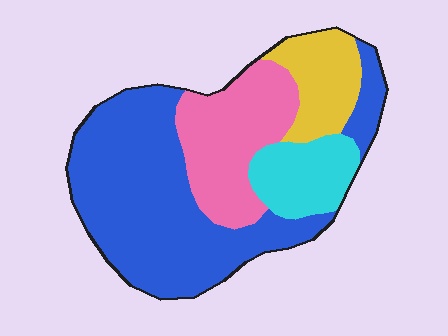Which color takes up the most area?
Blue, at roughly 50%.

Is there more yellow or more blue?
Blue.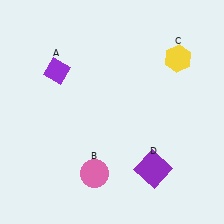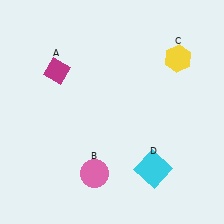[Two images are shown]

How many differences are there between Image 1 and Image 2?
There are 2 differences between the two images.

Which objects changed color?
A changed from purple to magenta. D changed from purple to cyan.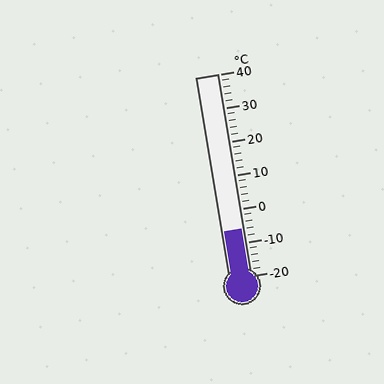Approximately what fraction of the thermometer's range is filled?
The thermometer is filled to approximately 25% of its range.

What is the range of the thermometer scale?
The thermometer scale ranges from -20°C to 40°C.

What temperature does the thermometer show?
The thermometer shows approximately -6°C.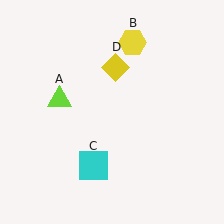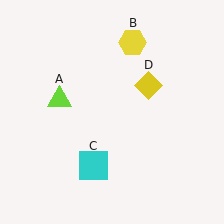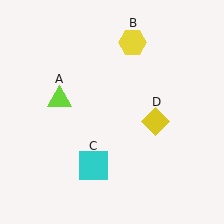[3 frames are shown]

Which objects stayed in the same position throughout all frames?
Lime triangle (object A) and yellow hexagon (object B) and cyan square (object C) remained stationary.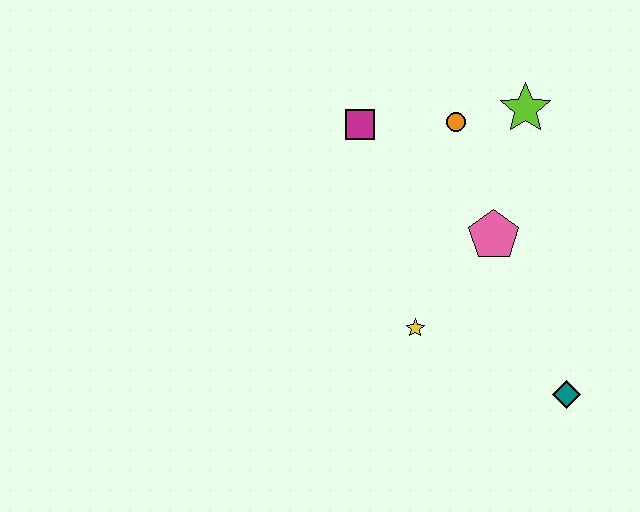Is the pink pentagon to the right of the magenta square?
Yes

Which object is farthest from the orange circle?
The teal diamond is farthest from the orange circle.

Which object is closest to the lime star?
The orange circle is closest to the lime star.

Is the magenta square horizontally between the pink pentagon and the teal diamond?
No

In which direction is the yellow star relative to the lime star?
The yellow star is below the lime star.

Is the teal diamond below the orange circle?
Yes